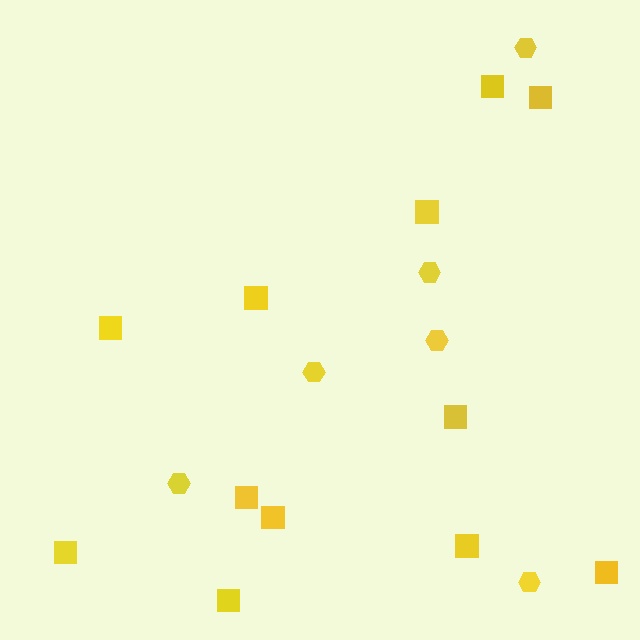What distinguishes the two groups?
There are 2 groups: one group of squares (12) and one group of hexagons (6).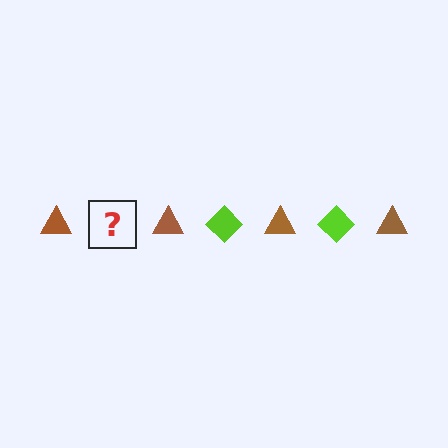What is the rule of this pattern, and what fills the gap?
The rule is that the pattern alternates between brown triangle and lime diamond. The gap should be filled with a lime diamond.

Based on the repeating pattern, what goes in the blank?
The blank should be a lime diamond.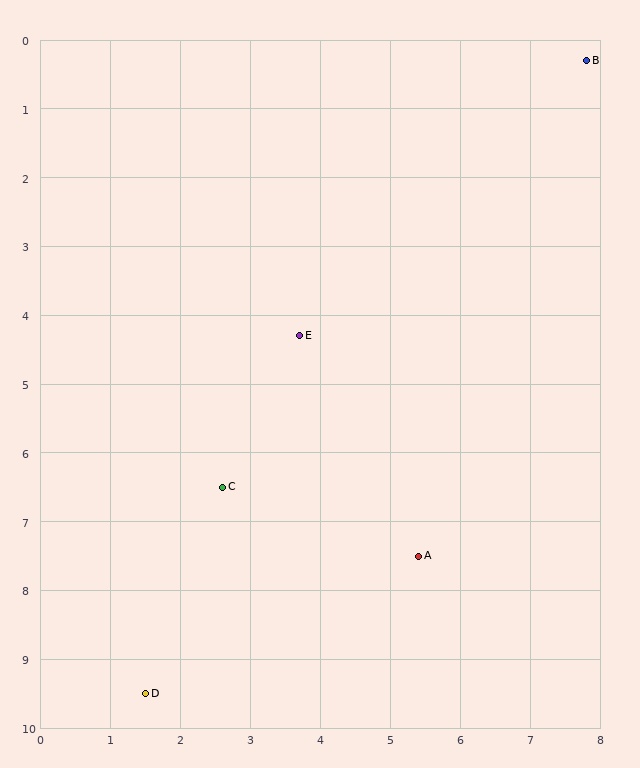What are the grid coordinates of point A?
Point A is at approximately (5.4, 7.5).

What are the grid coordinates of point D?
Point D is at approximately (1.5, 9.5).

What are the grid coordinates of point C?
Point C is at approximately (2.6, 6.5).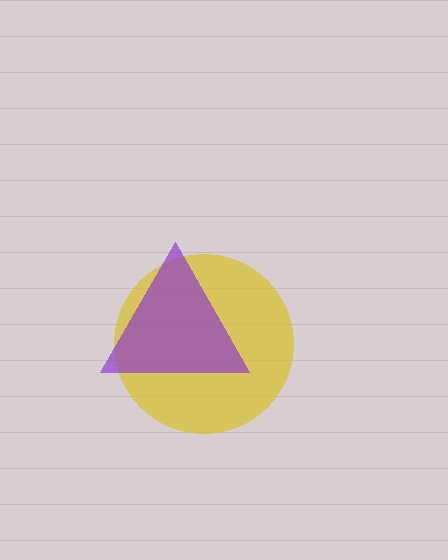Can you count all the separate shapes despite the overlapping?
Yes, there are 2 separate shapes.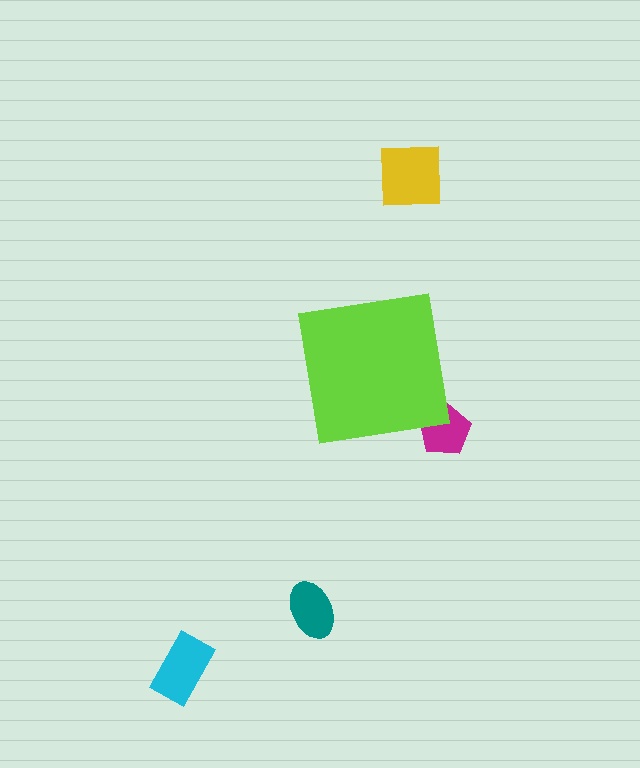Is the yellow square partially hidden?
No, the yellow square is fully visible.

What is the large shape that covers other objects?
A lime square.